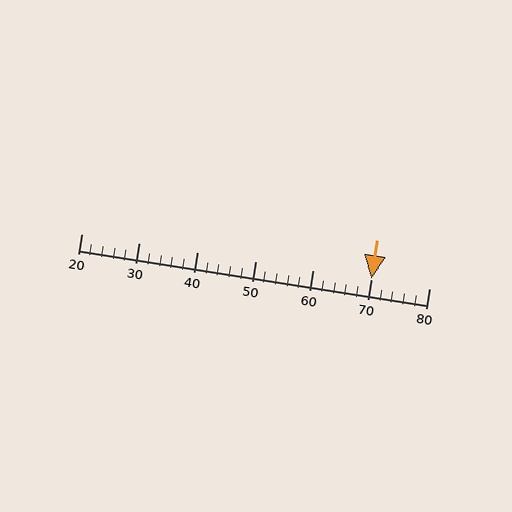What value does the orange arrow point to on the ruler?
The orange arrow points to approximately 70.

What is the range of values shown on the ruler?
The ruler shows values from 20 to 80.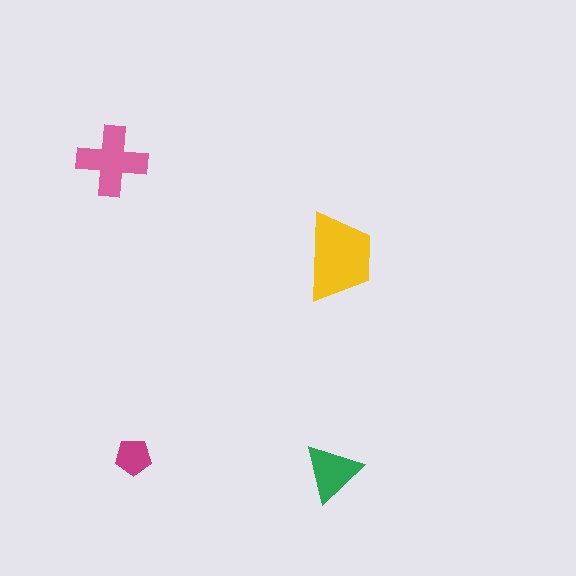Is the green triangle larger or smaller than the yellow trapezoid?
Smaller.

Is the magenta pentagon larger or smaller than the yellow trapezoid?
Smaller.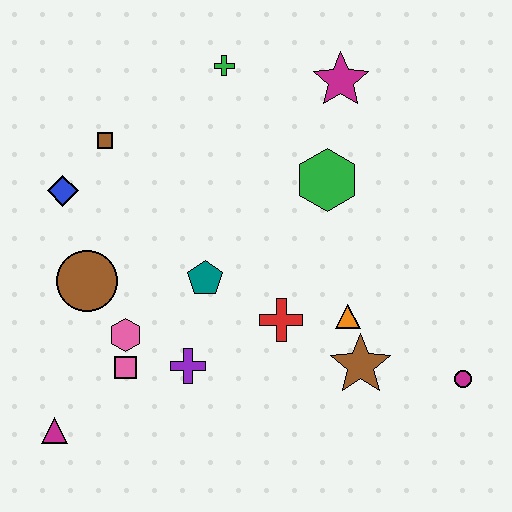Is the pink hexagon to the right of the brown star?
No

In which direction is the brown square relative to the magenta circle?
The brown square is to the left of the magenta circle.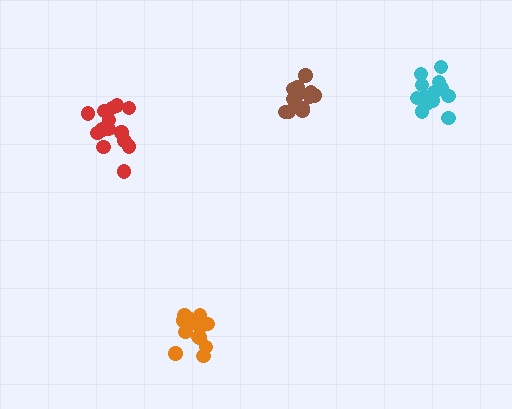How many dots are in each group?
Group 1: 14 dots, Group 2: 14 dots, Group 3: 14 dots, Group 4: 13 dots (55 total).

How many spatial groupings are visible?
There are 4 spatial groupings.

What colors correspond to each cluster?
The clusters are colored: brown, red, orange, cyan.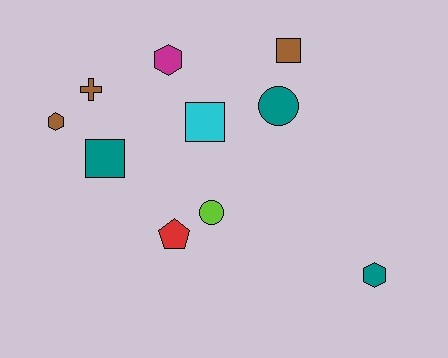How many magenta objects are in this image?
There is 1 magenta object.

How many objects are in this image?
There are 10 objects.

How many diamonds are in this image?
There are no diamonds.